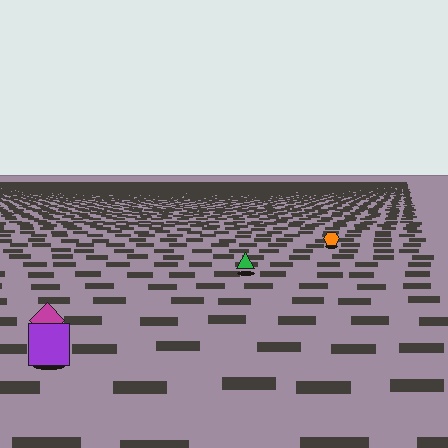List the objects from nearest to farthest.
From nearest to farthest: the purple square, the magenta diamond, the green triangle, the orange hexagon.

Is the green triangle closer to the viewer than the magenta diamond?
No. The magenta diamond is closer — you can tell from the texture gradient: the ground texture is coarser near it.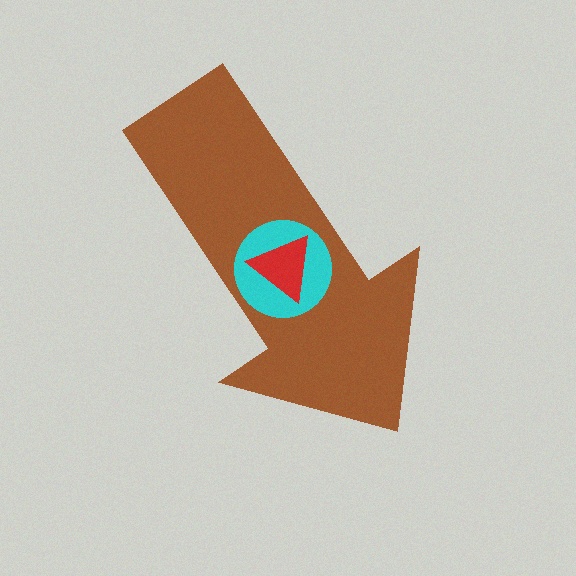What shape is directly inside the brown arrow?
The cyan circle.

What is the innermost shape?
The red triangle.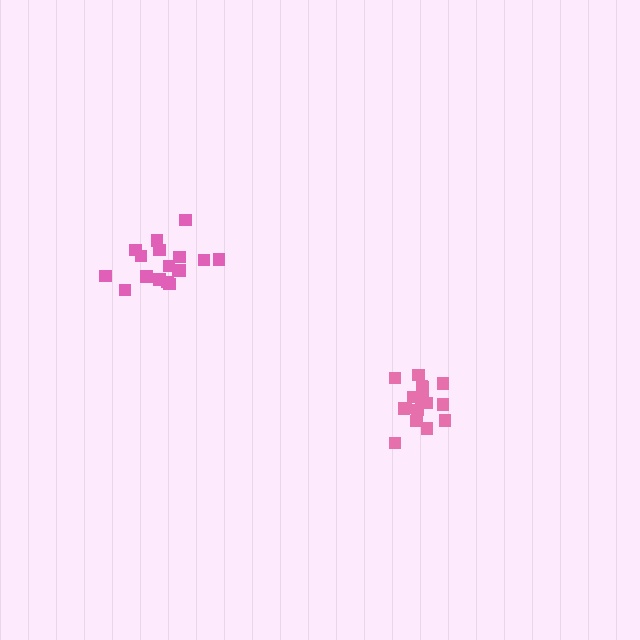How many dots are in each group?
Group 1: 17 dots, Group 2: 18 dots (35 total).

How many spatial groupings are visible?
There are 2 spatial groupings.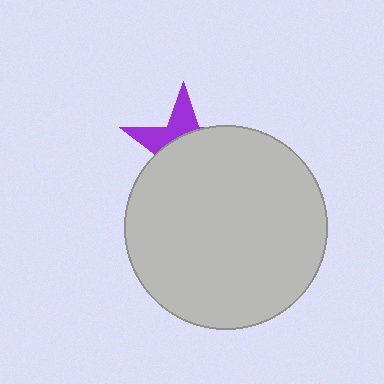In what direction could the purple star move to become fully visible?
The purple star could move up. That would shift it out from behind the light gray circle entirely.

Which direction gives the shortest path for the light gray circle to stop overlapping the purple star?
Moving down gives the shortest separation.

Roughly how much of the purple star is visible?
A small part of it is visible (roughly 33%).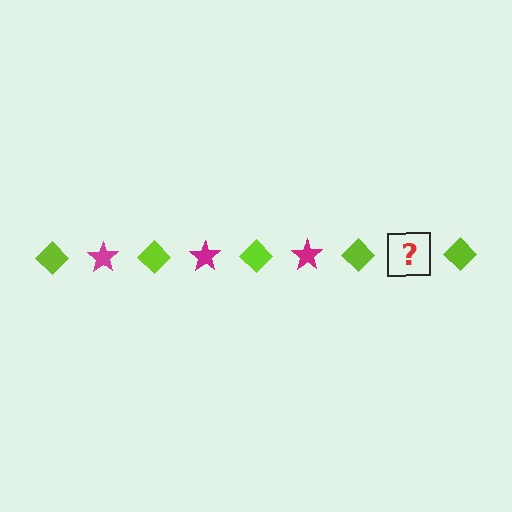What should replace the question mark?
The question mark should be replaced with a magenta star.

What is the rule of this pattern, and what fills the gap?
The rule is that the pattern alternates between lime diamond and magenta star. The gap should be filled with a magenta star.